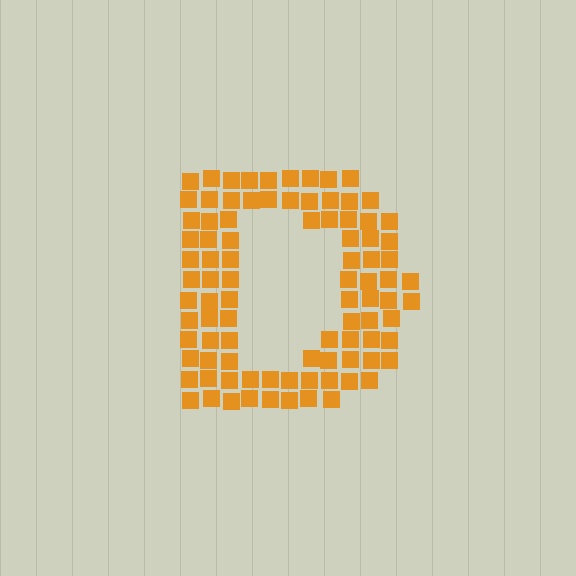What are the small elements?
The small elements are squares.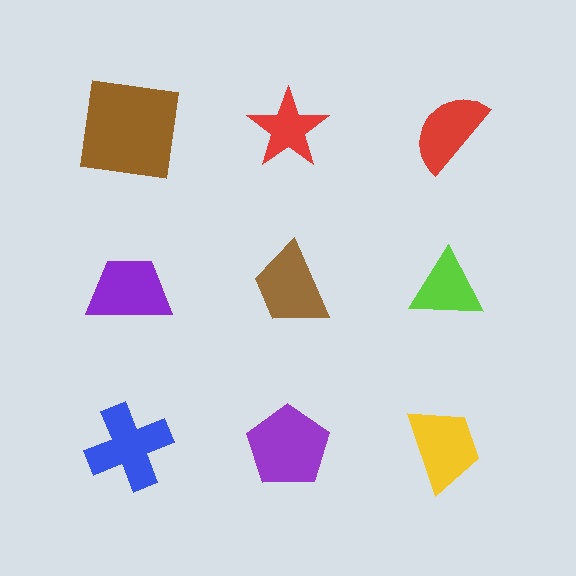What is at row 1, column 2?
A red star.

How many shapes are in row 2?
3 shapes.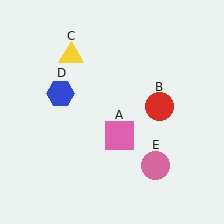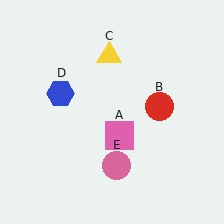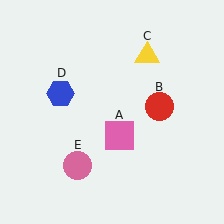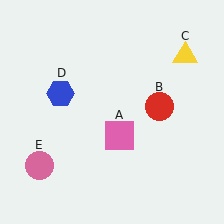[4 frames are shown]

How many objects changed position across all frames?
2 objects changed position: yellow triangle (object C), pink circle (object E).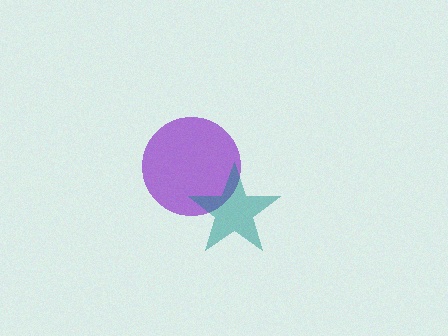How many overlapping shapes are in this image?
There are 2 overlapping shapes in the image.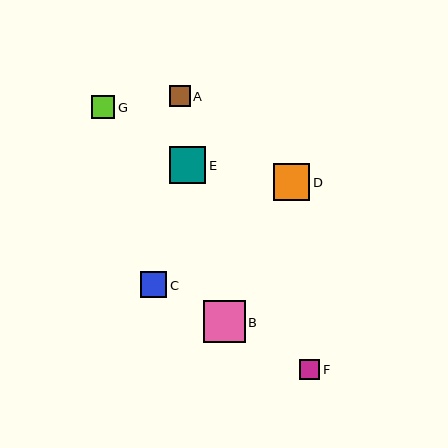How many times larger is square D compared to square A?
Square D is approximately 1.7 times the size of square A.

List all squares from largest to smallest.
From largest to smallest: B, D, E, C, G, A, F.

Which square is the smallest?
Square F is the smallest with a size of approximately 20 pixels.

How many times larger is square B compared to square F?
Square B is approximately 2.1 times the size of square F.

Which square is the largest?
Square B is the largest with a size of approximately 42 pixels.